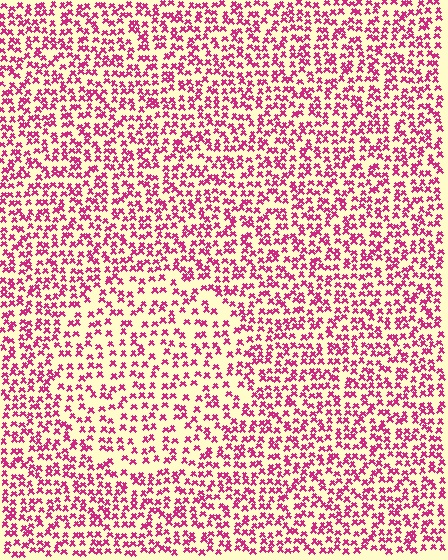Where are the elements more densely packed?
The elements are more densely packed outside the circle boundary.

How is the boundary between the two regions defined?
The boundary is defined by a change in element density (approximately 1.5x ratio). All elements are the same color, size, and shape.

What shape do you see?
I see a circle.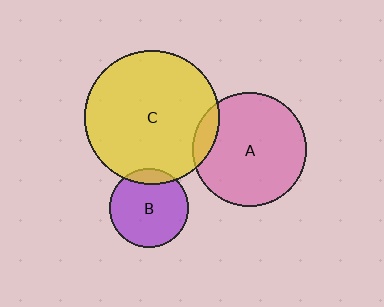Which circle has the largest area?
Circle C (yellow).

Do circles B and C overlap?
Yes.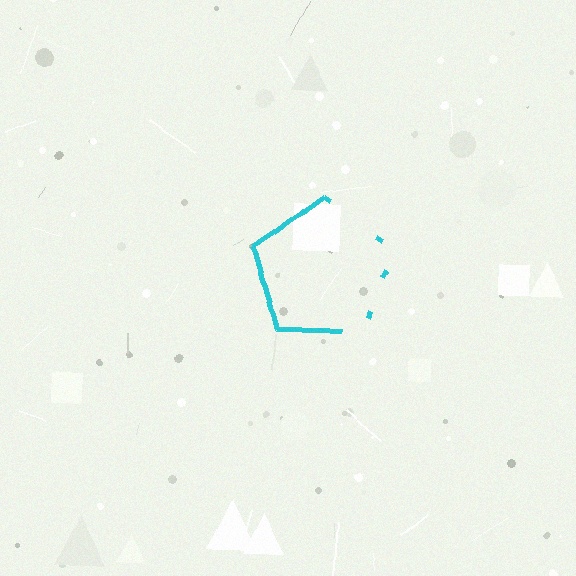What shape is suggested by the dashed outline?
The dashed outline suggests a pentagon.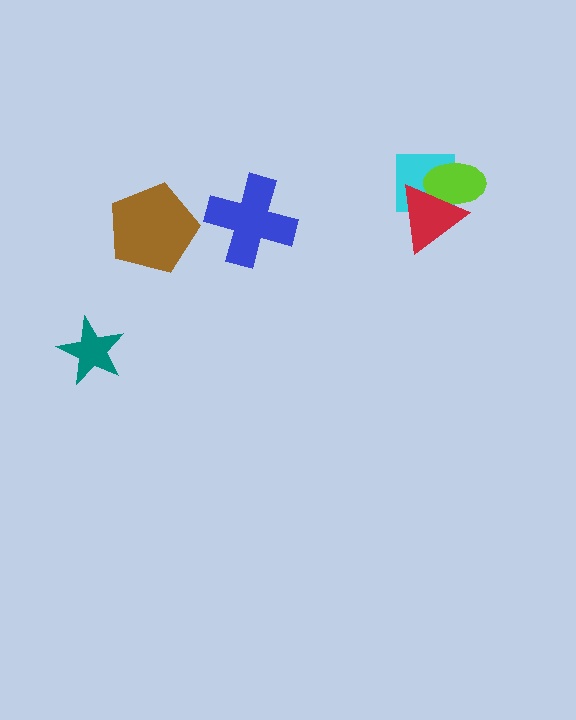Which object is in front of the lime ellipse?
The red triangle is in front of the lime ellipse.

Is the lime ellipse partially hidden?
Yes, it is partially covered by another shape.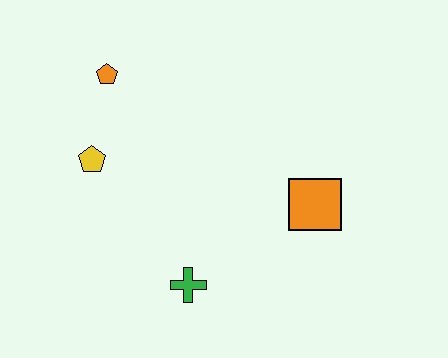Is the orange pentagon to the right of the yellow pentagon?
Yes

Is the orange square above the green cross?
Yes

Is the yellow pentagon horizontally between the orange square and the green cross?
No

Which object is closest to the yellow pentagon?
The orange pentagon is closest to the yellow pentagon.